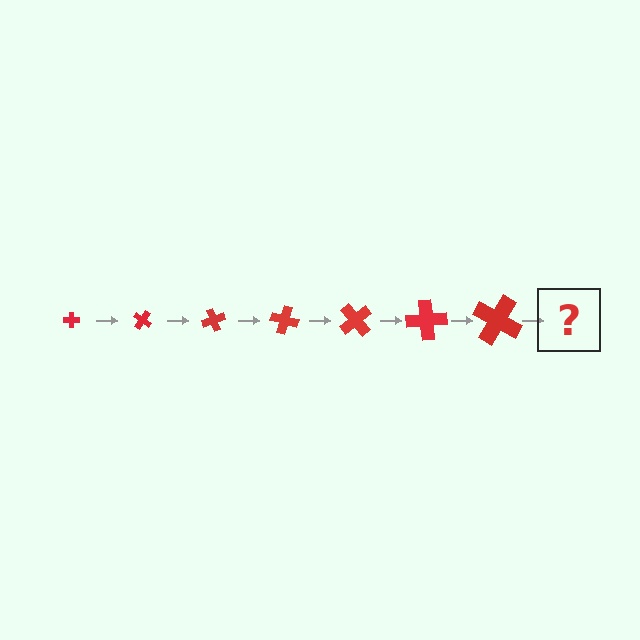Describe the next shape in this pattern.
It should be a cross, larger than the previous one and rotated 245 degrees from the start.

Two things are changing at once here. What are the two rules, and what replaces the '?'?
The two rules are that the cross grows larger each step and it rotates 35 degrees each step. The '?' should be a cross, larger than the previous one and rotated 245 degrees from the start.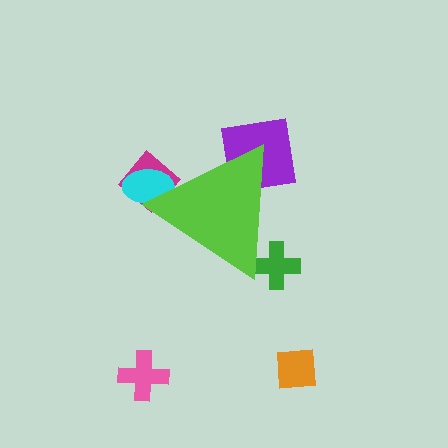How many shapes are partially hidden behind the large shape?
4 shapes are partially hidden.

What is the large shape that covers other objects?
A lime triangle.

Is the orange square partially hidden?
No, the orange square is fully visible.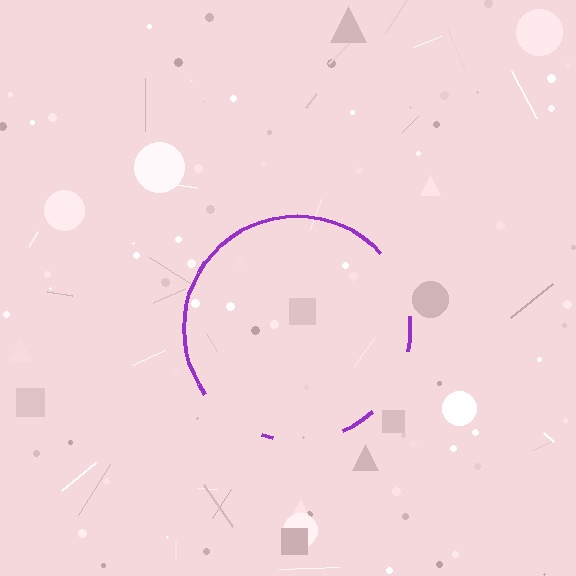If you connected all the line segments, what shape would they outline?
They would outline a circle.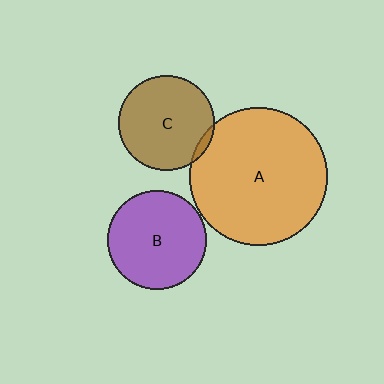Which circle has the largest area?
Circle A (orange).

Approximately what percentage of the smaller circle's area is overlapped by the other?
Approximately 5%.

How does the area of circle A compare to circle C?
Approximately 2.1 times.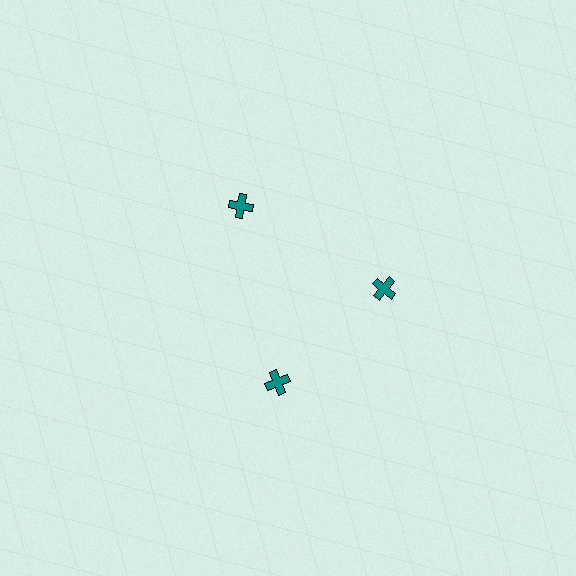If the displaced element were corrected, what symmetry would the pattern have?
It would have 3-fold rotational symmetry — the pattern would map onto itself every 120 degrees.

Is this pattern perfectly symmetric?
No. The 3 teal crosses are arranged in a ring, but one element near the 7 o'clock position is rotated out of alignment along the ring, breaking the 3-fold rotational symmetry.